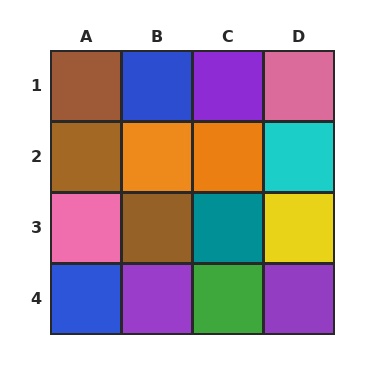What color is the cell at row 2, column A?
Brown.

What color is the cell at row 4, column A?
Blue.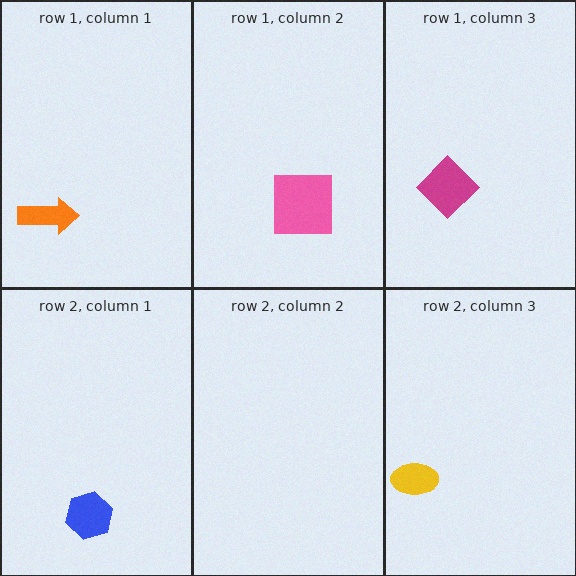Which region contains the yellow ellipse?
The row 2, column 3 region.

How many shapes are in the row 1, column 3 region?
1.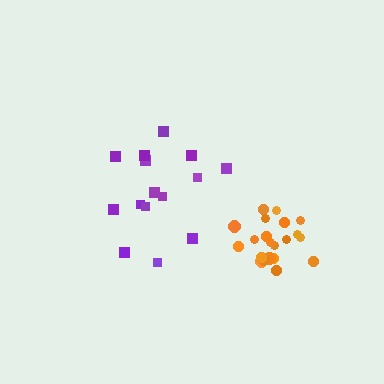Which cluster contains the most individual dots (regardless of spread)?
Orange (22).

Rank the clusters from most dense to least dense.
orange, purple.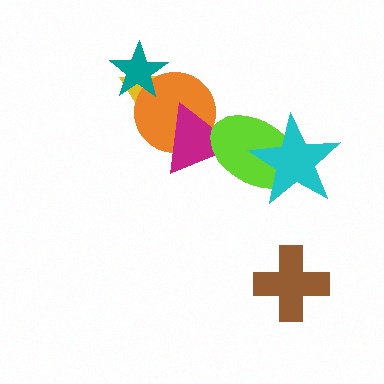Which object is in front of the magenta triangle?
The lime ellipse is in front of the magenta triangle.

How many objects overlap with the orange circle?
3 objects overlap with the orange circle.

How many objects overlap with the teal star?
2 objects overlap with the teal star.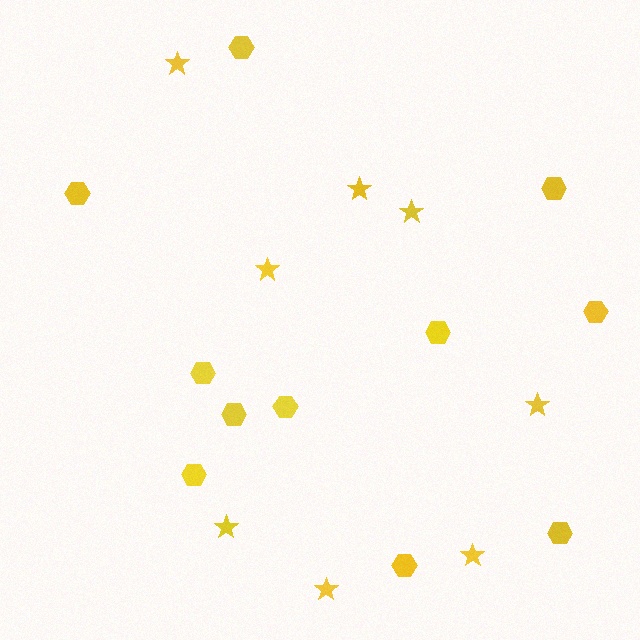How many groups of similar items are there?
There are 2 groups: one group of stars (8) and one group of hexagons (11).